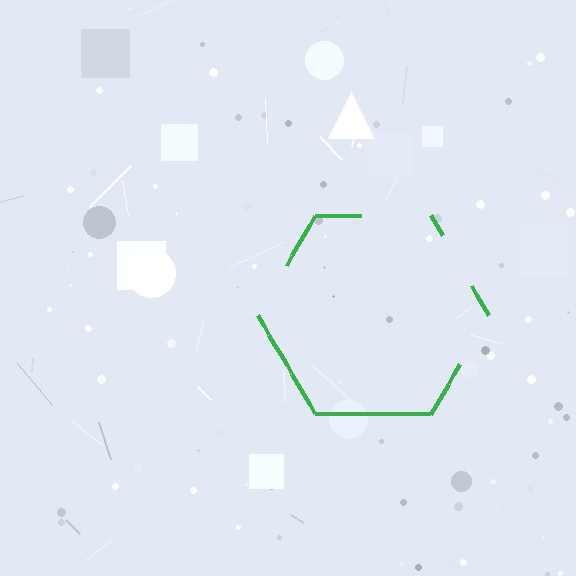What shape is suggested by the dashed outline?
The dashed outline suggests a hexagon.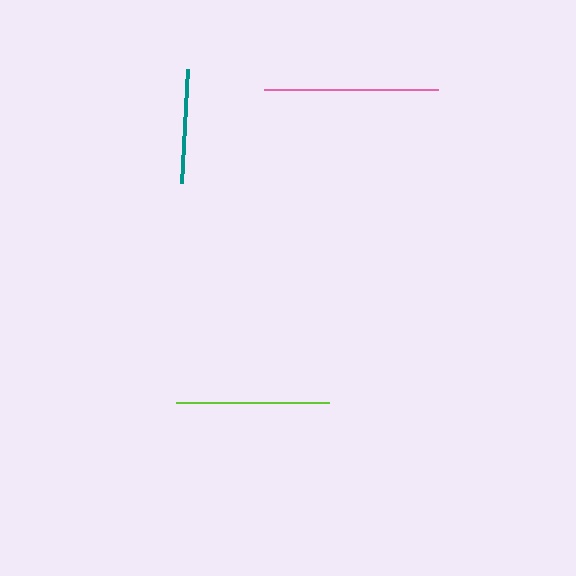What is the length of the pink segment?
The pink segment is approximately 174 pixels long.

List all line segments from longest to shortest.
From longest to shortest: pink, lime, teal.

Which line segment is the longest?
The pink line is the longest at approximately 174 pixels.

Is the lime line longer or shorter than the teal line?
The lime line is longer than the teal line.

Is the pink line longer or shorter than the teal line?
The pink line is longer than the teal line.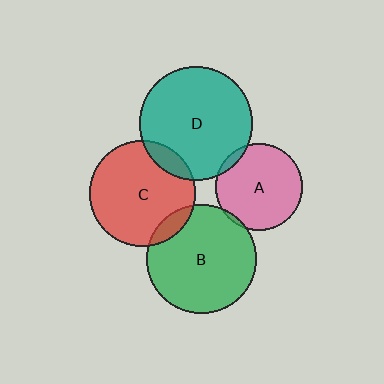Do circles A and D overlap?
Yes.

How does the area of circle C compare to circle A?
Approximately 1.5 times.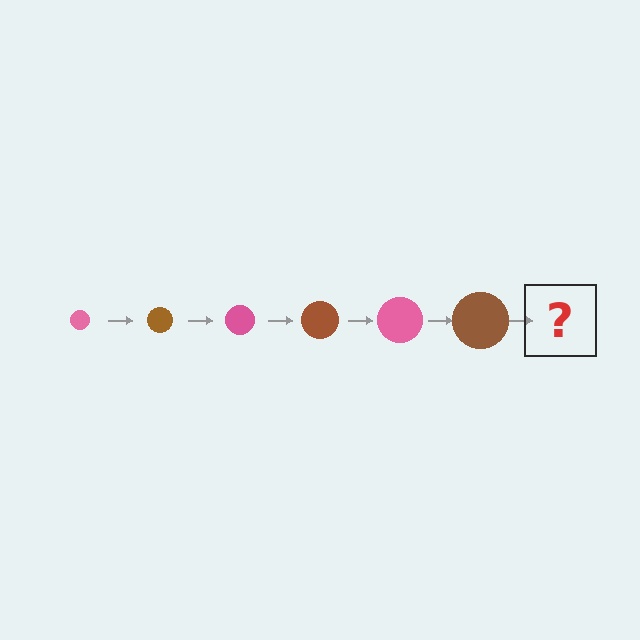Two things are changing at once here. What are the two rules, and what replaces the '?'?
The two rules are that the circle grows larger each step and the color cycles through pink and brown. The '?' should be a pink circle, larger than the previous one.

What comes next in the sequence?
The next element should be a pink circle, larger than the previous one.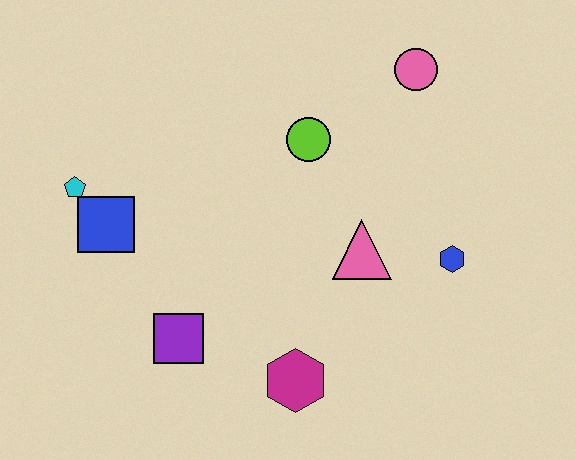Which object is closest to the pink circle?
The lime circle is closest to the pink circle.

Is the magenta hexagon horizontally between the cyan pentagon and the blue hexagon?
Yes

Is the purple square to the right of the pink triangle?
No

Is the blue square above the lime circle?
No